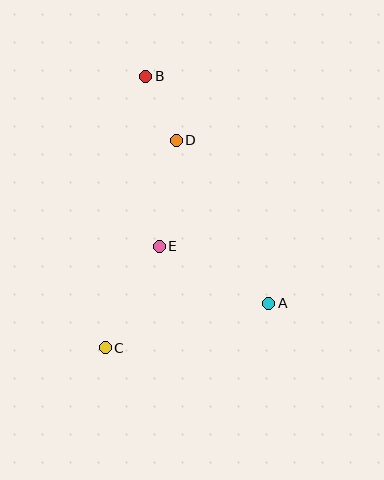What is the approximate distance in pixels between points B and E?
The distance between B and E is approximately 170 pixels.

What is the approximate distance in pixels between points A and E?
The distance between A and E is approximately 124 pixels.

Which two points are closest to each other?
Points B and D are closest to each other.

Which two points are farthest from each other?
Points B and C are farthest from each other.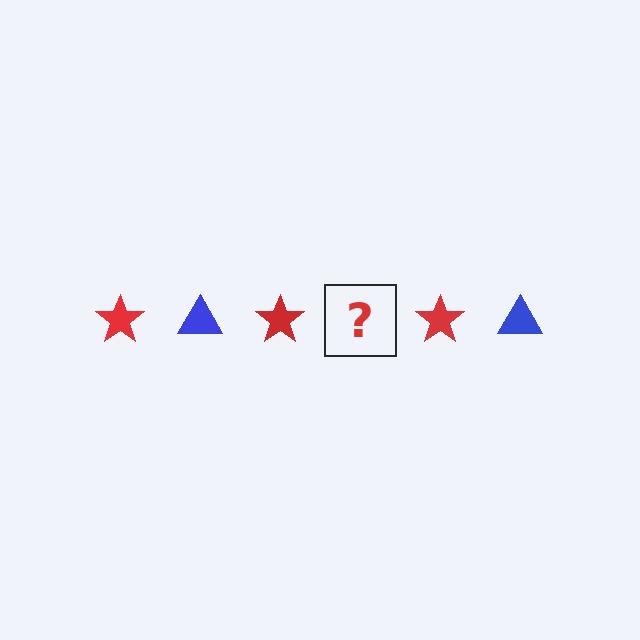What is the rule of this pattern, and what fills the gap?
The rule is that the pattern alternates between red star and blue triangle. The gap should be filled with a blue triangle.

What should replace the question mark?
The question mark should be replaced with a blue triangle.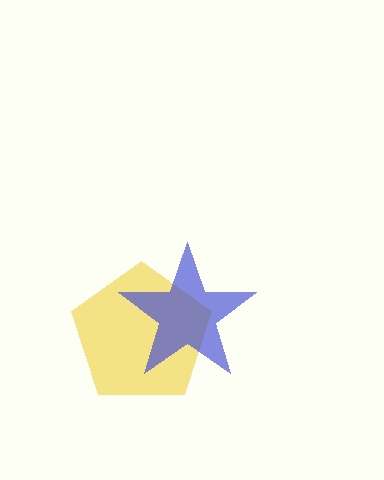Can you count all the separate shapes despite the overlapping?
Yes, there are 2 separate shapes.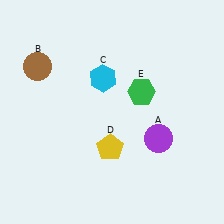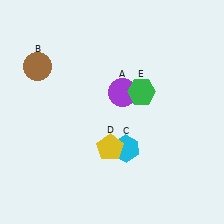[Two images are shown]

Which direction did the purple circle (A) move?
The purple circle (A) moved up.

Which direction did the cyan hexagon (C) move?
The cyan hexagon (C) moved down.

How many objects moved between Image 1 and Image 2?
2 objects moved between the two images.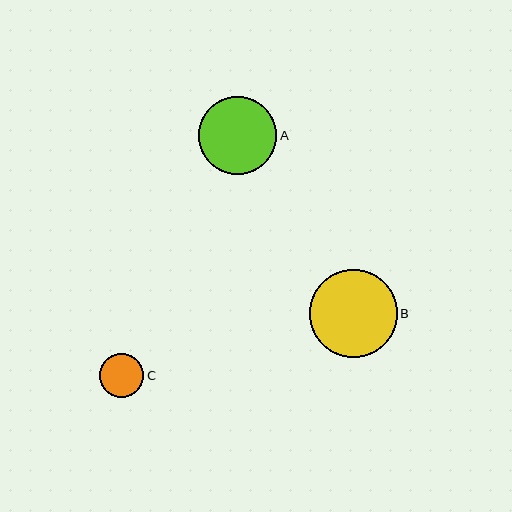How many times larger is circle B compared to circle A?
Circle B is approximately 1.1 times the size of circle A.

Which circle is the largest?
Circle B is the largest with a size of approximately 88 pixels.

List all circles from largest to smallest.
From largest to smallest: B, A, C.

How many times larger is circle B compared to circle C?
Circle B is approximately 2.0 times the size of circle C.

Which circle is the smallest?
Circle C is the smallest with a size of approximately 44 pixels.